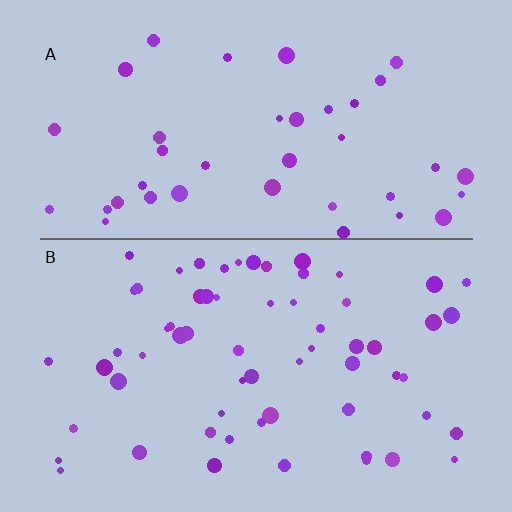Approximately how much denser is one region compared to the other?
Approximately 1.6× — region B over region A.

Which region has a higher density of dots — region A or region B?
B (the bottom).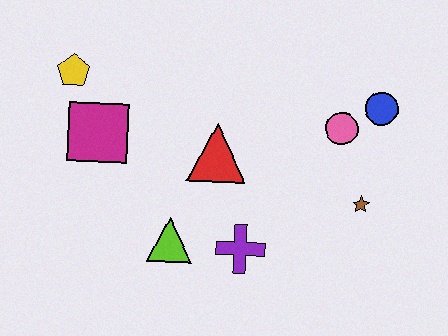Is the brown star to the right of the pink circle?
Yes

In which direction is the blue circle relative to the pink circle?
The blue circle is to the right of the pink circle.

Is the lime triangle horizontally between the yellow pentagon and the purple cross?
Yes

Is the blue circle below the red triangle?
No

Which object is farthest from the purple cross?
The yellow pentagon is farthest from the purple cross.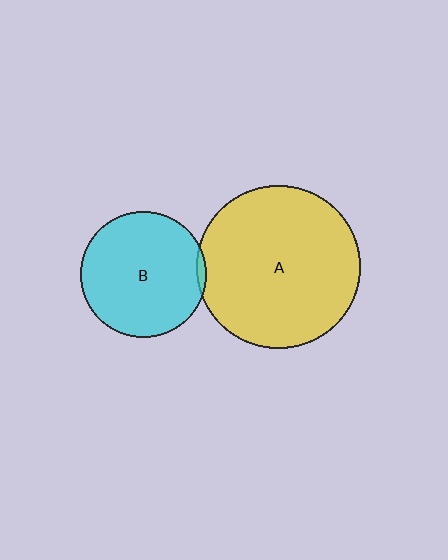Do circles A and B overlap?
Yes.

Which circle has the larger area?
Circle A (yellow).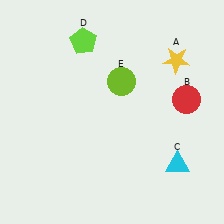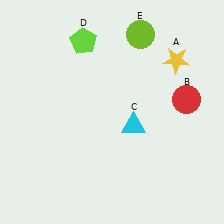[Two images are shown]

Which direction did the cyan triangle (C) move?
The cyan triangle (C) moved left.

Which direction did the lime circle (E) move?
The lime circle (E) moved up.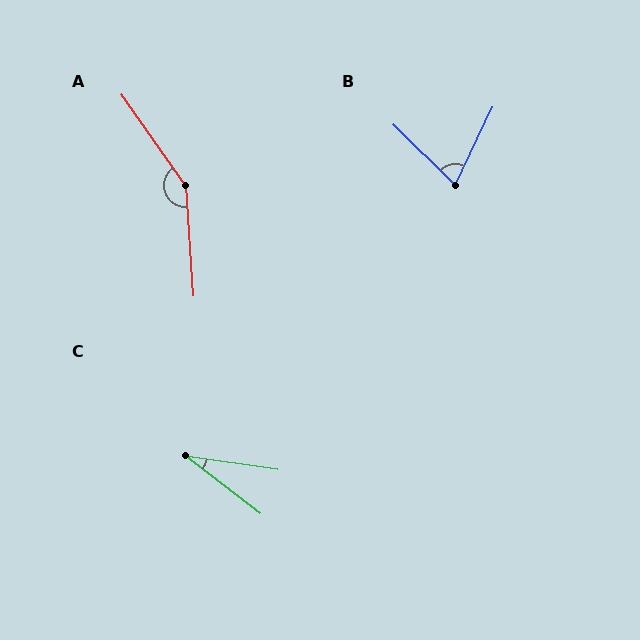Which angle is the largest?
A, at approximately 149 degrees.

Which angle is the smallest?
C, at approximately 30 degrees.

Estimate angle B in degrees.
Approximately 71 degrees.